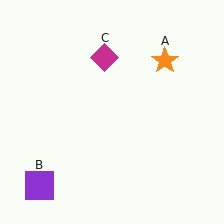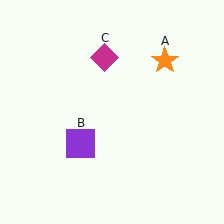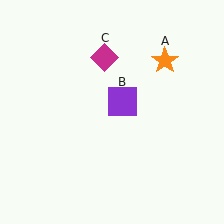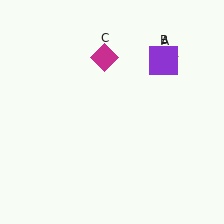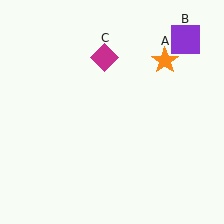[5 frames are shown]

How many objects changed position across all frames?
1 object changed position: purple square (object B).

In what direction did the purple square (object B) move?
The purple square (object B) moved up and to the right.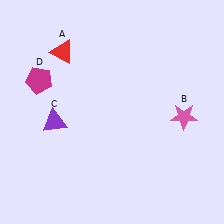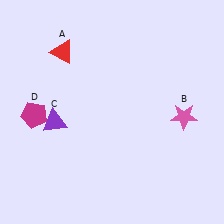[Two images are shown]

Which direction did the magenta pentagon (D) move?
The magenta pentagon (D) moved down.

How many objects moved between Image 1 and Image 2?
1 object moved between the two images.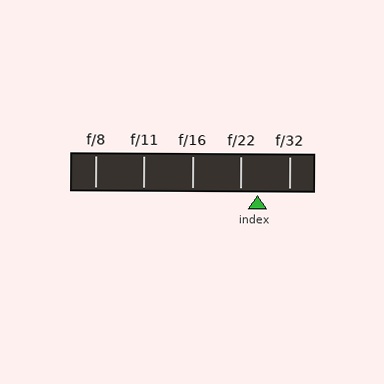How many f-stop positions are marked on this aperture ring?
There are 5 f-stop positions marked.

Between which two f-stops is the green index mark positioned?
The index mark is between f/22 and f/32.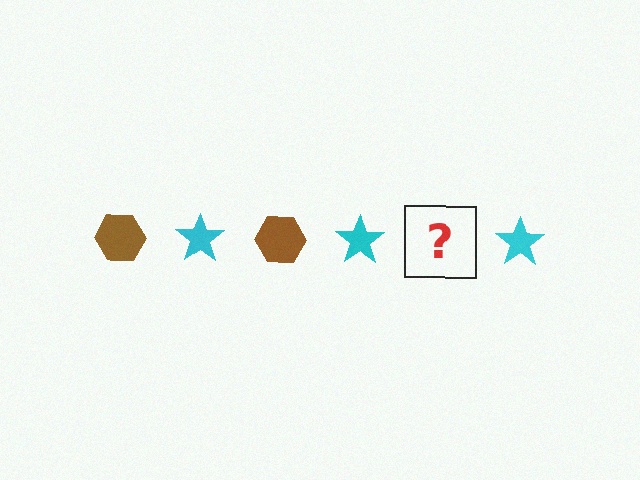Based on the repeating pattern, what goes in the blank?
The blank should be a brown hexagon.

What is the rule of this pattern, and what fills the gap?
The rule is that the pattern alternates between brown hexagon and cyan star. The gap should be filled with a brown hexagon.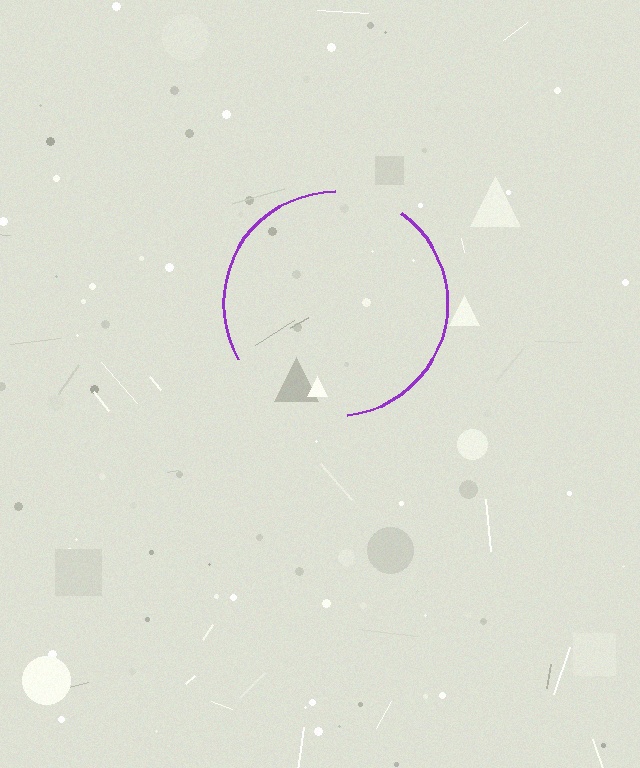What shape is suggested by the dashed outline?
The dashed outline suggests a circle.